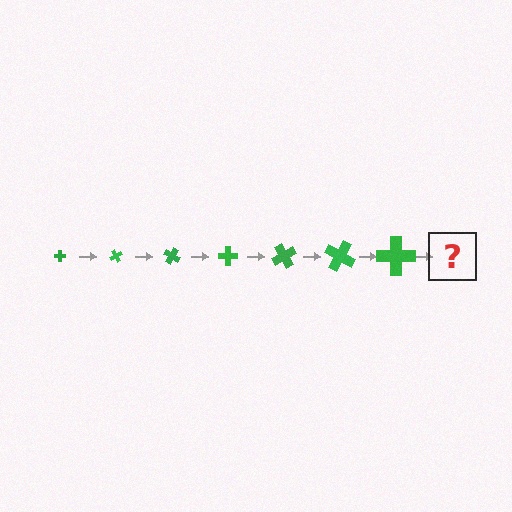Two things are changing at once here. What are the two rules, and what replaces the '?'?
The two rules are that the cross grows larger each step and it rotates 60 degrees each step. The '?' should be a cross, larger than the previous one and rotated 420 degrees from the start.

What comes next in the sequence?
The next element should be a cross, larger than the previous one and rotated 420 degrees from the start.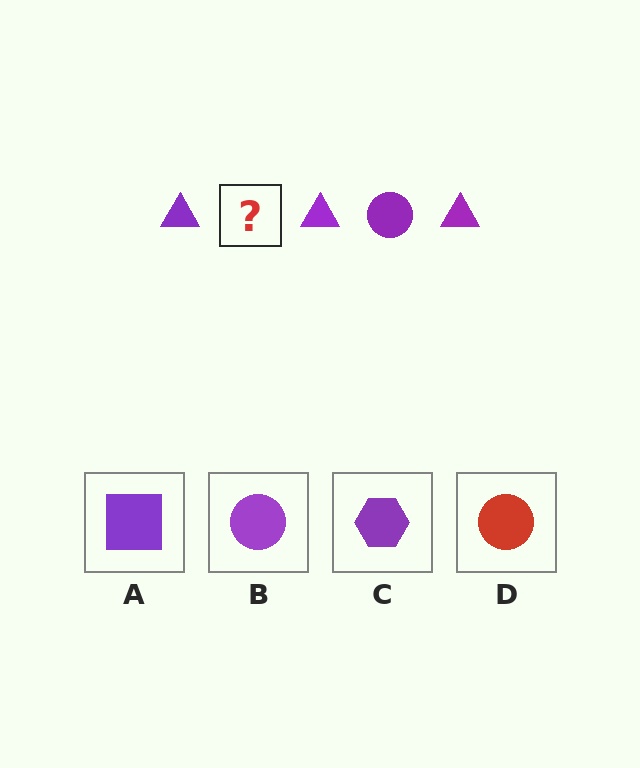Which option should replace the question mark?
Option B.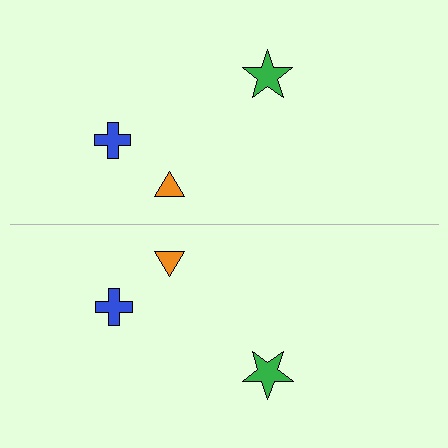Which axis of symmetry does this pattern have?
The pattern has a horizontal axis of symmetry running through the center of the image.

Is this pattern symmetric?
Yes, this pattern has bilateral (reflection) symmetry.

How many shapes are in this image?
There are 6 shapes in this image.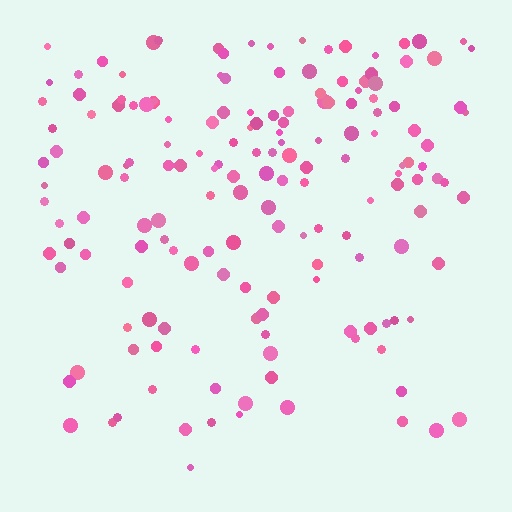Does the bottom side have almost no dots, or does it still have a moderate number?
Still a moderate number, just noticeably fewer than the top.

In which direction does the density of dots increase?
From bottom to top, with the top side densest.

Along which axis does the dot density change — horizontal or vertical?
Vertical.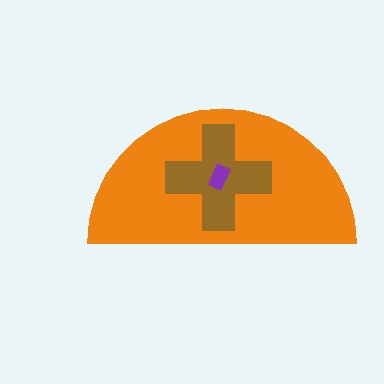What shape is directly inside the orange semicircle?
The brown cross.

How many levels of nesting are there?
3.